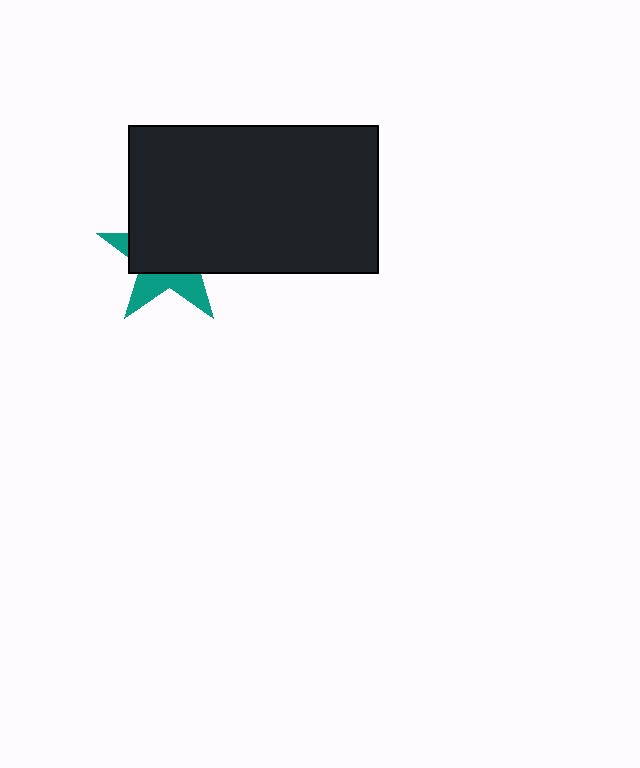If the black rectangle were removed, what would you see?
You would see the complete teal star.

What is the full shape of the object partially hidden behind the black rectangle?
The partially hidden object is a teal star.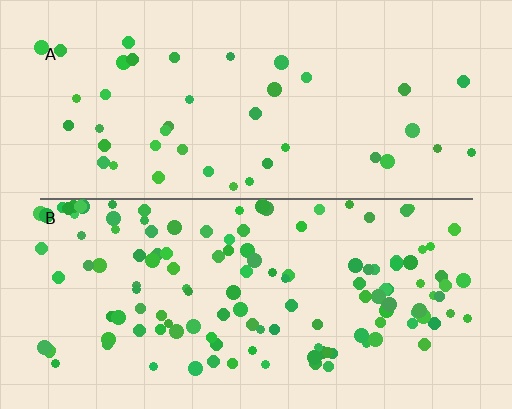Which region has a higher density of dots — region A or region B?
B (the bottom).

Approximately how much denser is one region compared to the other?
Approximately 3.2× — region B over region A.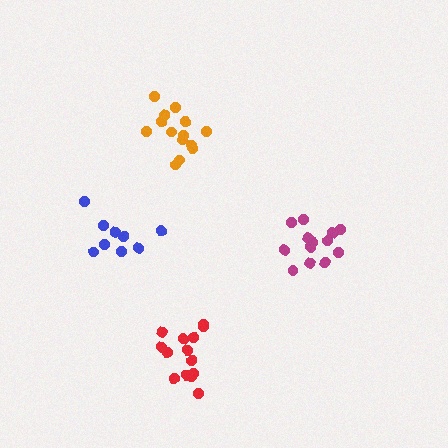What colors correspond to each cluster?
The clusters are colored: red, magenta, orange, blue.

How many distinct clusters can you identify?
There are 4 distinct clusters.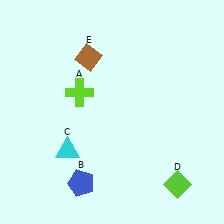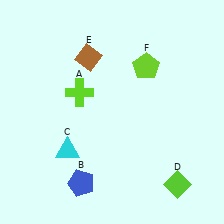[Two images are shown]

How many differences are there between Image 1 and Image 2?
There is 1 difference between the two images.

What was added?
A lime pentagon (F) was added in Image 2.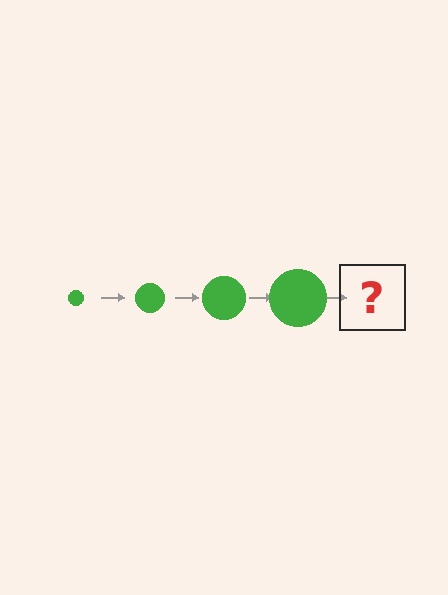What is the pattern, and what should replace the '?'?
The pattern is that the circle gets progressively larger each step. The '?' should be a green circle, larger than the previous one.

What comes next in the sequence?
The next element should be a green circle, larger than the previous one.